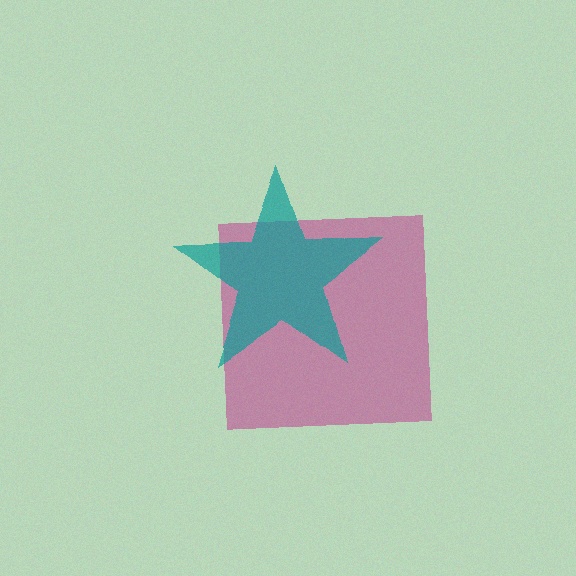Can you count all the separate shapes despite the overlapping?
Yes, there are 2 separate shapes.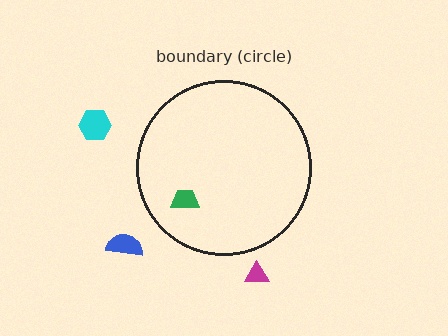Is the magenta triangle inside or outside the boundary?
Outside.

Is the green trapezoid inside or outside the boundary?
Inside.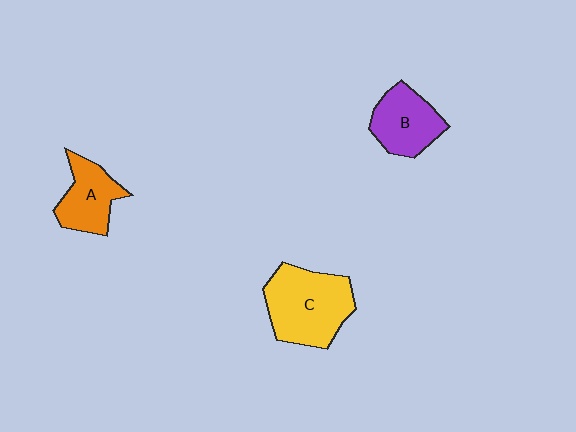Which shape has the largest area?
Shape C (yellow).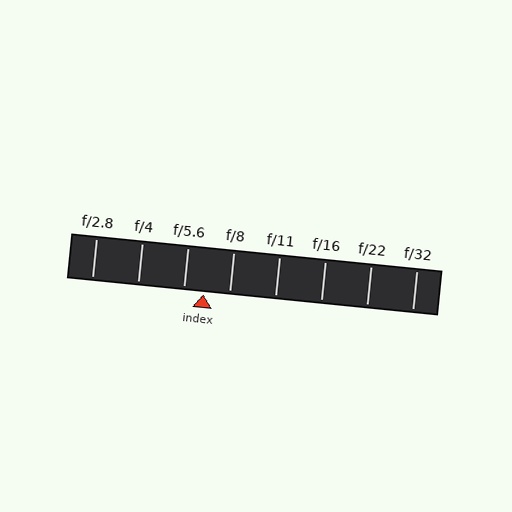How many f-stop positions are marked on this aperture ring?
There are 8 f-stop positions marked.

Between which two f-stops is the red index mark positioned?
The index mark is between f/5.6 and f/8.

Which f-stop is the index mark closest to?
The index mark is closest to f/5.6.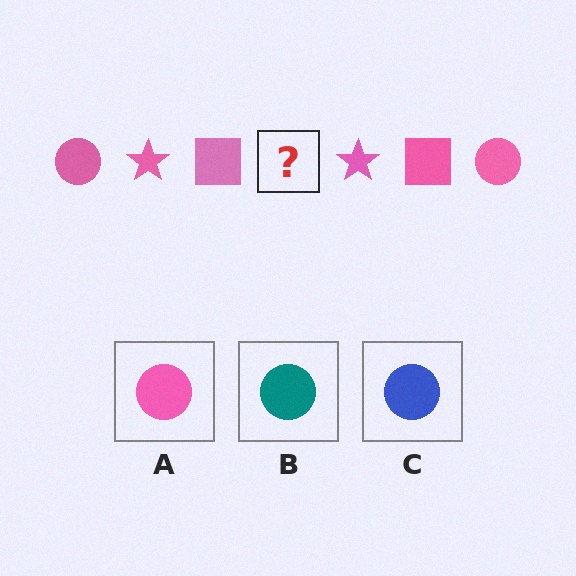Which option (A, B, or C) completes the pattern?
A.